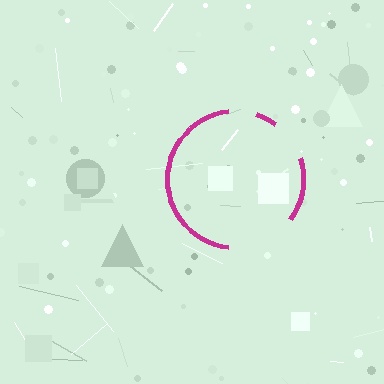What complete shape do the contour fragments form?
The contour fragments form a circle.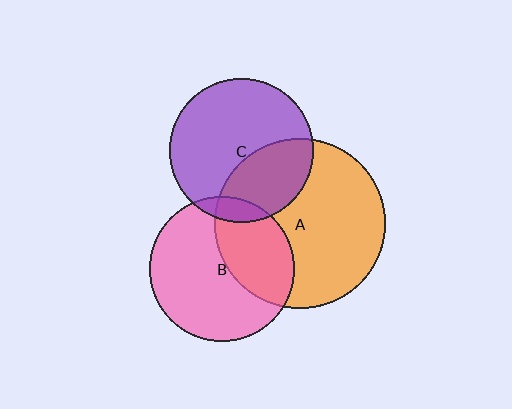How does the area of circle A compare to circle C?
Approximately 1.4 times.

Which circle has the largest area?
Circle A (orange).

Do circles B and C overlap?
Yes.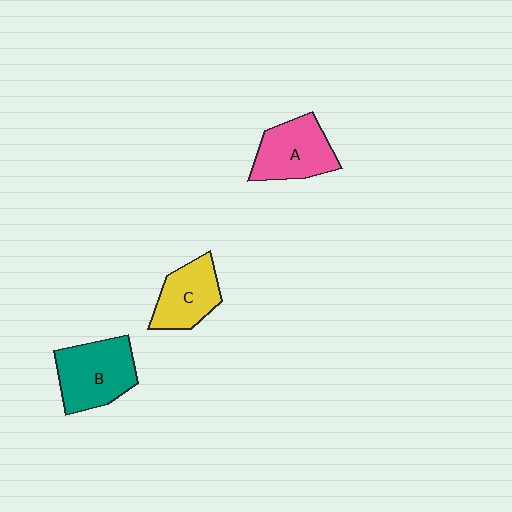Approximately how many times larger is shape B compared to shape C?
Approximately 1.3 times.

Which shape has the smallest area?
Shape C (yellow).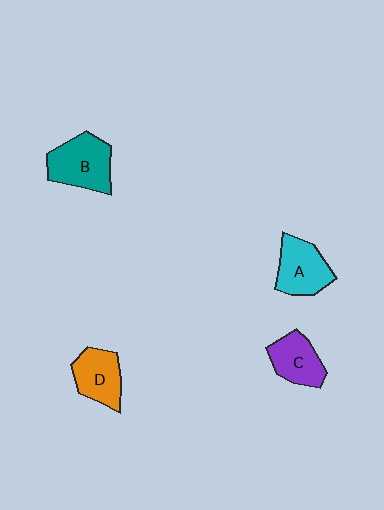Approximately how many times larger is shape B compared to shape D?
Approximately 1.3 times.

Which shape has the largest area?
Shape B (teal).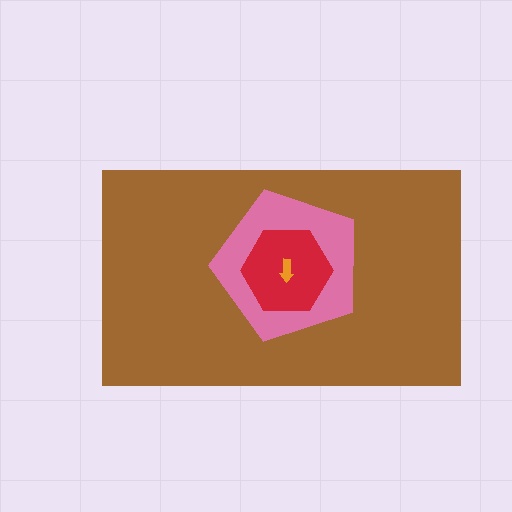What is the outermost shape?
The brown rectangle.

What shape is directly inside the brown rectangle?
The pink pentagon.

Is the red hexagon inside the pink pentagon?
Yes.